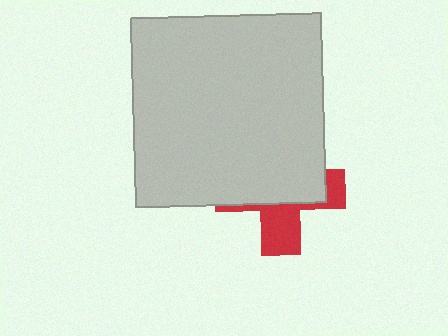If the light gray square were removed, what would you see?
You would see the complete red cross.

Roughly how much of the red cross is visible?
A small part of it is visible (roughly 37%).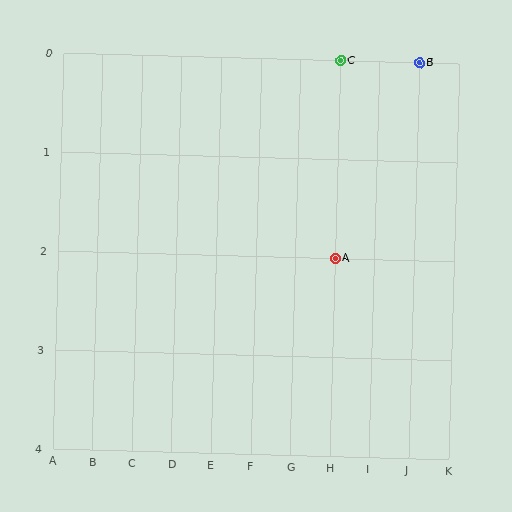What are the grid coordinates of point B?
Point B is at grid coordinates (J, 0).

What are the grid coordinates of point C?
Point C is at grid coordinates (H, 0).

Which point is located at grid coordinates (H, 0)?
Point C is at (H, 0).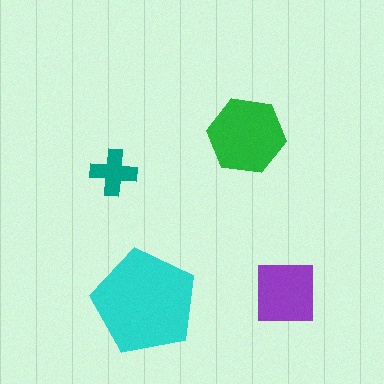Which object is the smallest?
The teal cross.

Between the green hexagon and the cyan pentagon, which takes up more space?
The cyan pentagon.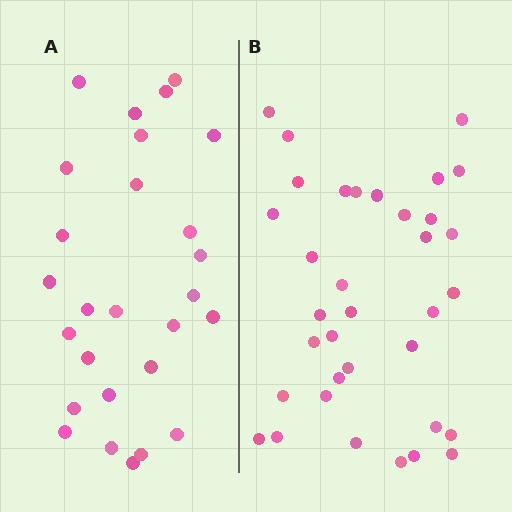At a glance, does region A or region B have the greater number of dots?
Region B (the right region) has more dots.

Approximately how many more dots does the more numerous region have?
Region B has roughly 8 or so more dots than region A.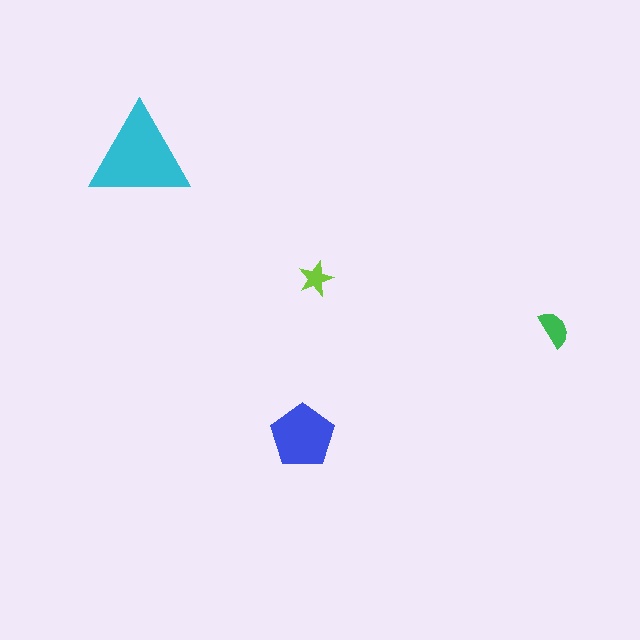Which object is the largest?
The cyan triangle.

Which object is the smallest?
The lime star.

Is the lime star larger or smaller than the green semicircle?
Smaller.